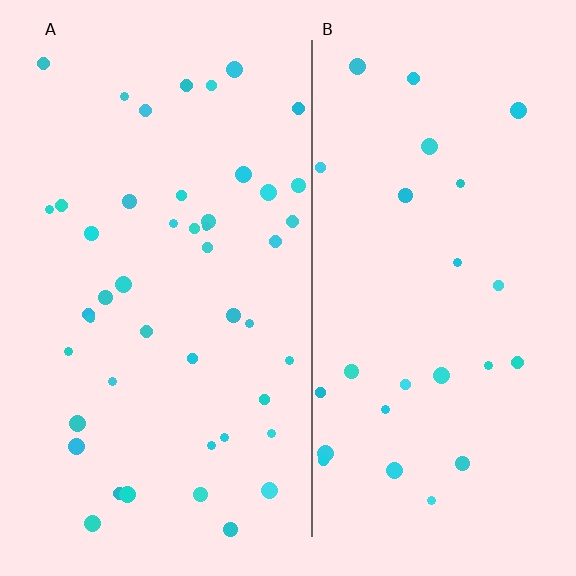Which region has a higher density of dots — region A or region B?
A (the left).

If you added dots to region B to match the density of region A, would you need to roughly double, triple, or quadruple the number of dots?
Approximately double.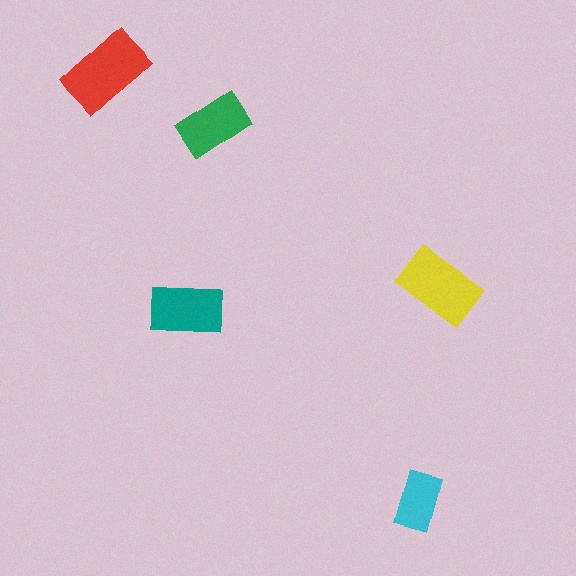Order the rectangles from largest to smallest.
the red one, the yellow one, the teal one, the green one, the cyan one.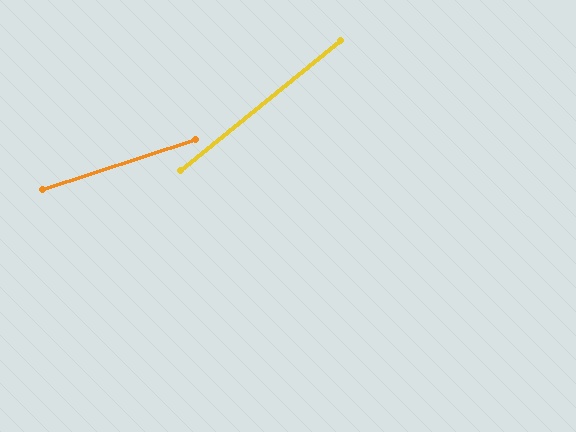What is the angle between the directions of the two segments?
Approximately 21 degrees.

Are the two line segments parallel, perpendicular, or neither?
Neither parallel nor perpendicular — they differ by about 21°.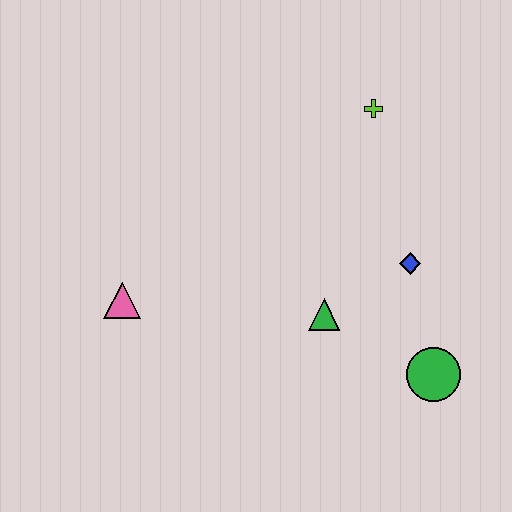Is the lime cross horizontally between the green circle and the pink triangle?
Yes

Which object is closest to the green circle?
The blue diamond is closest to the green circle.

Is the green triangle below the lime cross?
Yes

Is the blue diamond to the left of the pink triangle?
No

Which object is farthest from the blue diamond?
The pink triangle is farthest from the blue diamond.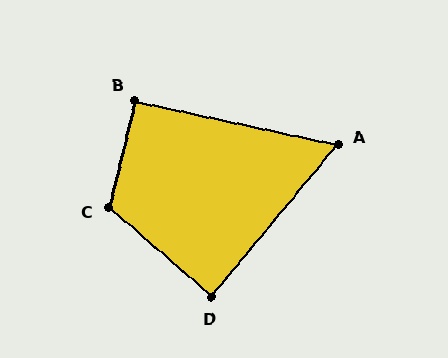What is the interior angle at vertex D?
Approximately 89 degrees (approximately right).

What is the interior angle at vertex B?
Approximately 91 degrees (approximately right).